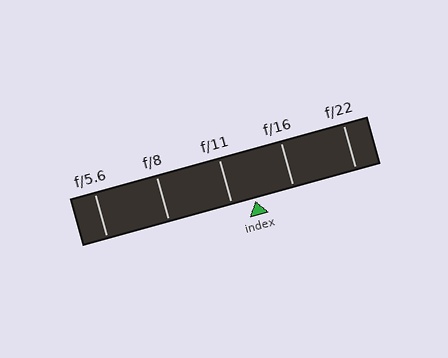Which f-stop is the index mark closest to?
The index mark is closest to f/11.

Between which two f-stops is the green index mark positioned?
The index mark is between f/11 and f/16.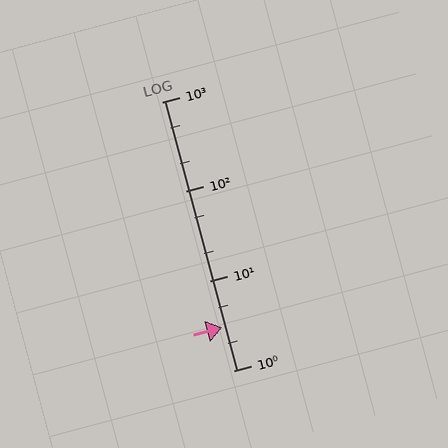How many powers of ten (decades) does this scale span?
The scale spans 3 decades, from 1 to 1000.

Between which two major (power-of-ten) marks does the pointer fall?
The pointer is between 1 and 10.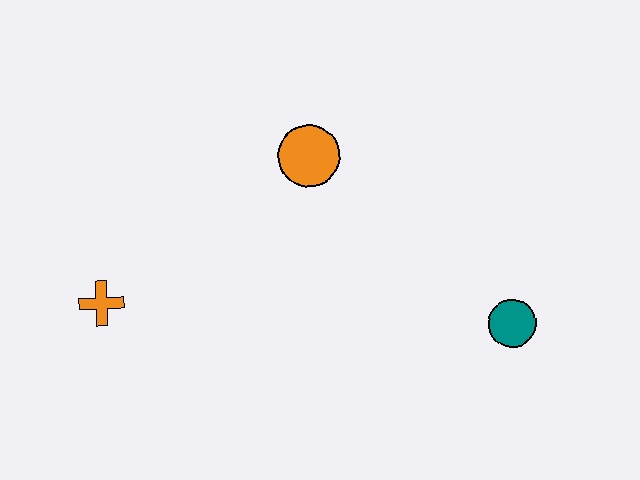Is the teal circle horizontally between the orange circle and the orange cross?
No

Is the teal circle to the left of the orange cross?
No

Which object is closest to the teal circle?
The orange circle is closest to the teal circle.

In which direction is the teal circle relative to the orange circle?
The teal circle is to the right of the orange circle.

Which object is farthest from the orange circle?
The teal circle is farthest from the orange circle.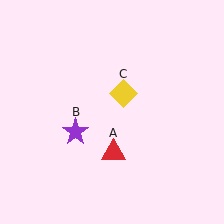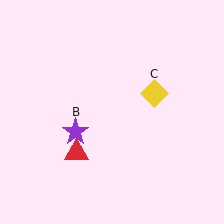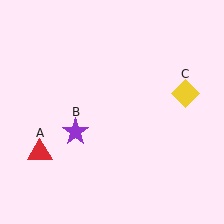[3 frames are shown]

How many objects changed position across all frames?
2 objects changed position: red triangle (object A), yellow diamond (object C).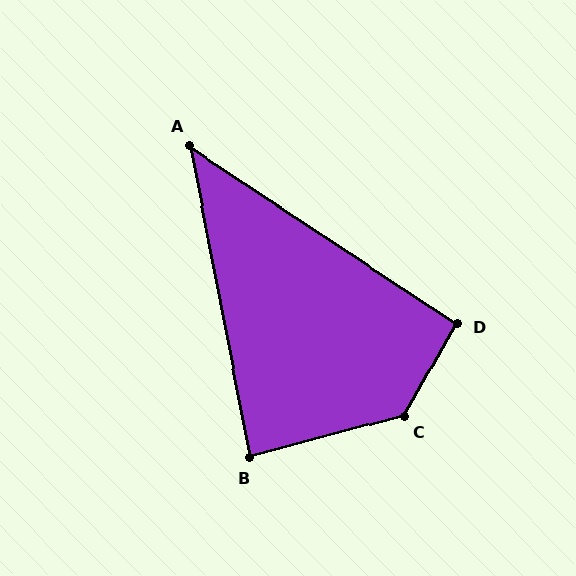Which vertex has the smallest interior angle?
A, at approximately 46 degrees.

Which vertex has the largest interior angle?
C, at approximately 134 degrees.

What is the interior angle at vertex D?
Approximately 94 degrees (approximately right).